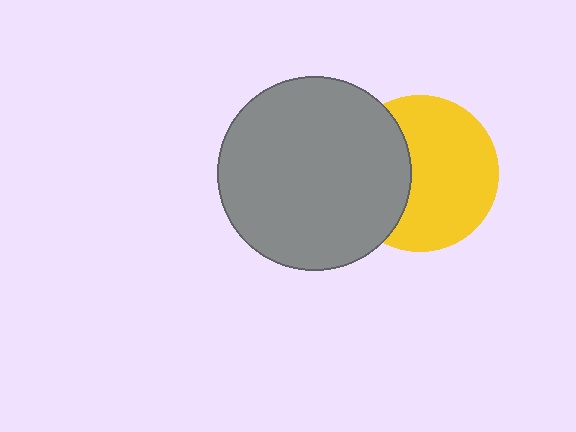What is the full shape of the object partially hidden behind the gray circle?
The partially hidden object is a yellow circle.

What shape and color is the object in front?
The object in front is a gray circle.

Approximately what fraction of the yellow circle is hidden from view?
Roughly 36% of the yellow circle is hidden behind the gray circle.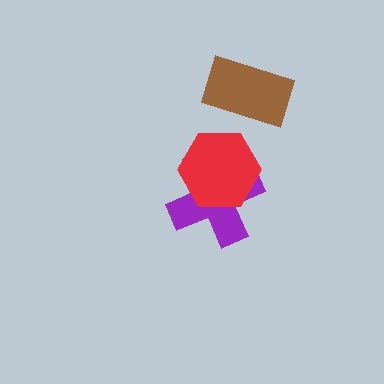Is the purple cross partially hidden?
Yes, it is partially covered by another shape.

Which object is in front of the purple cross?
The red hexagon is in front of the purple cross.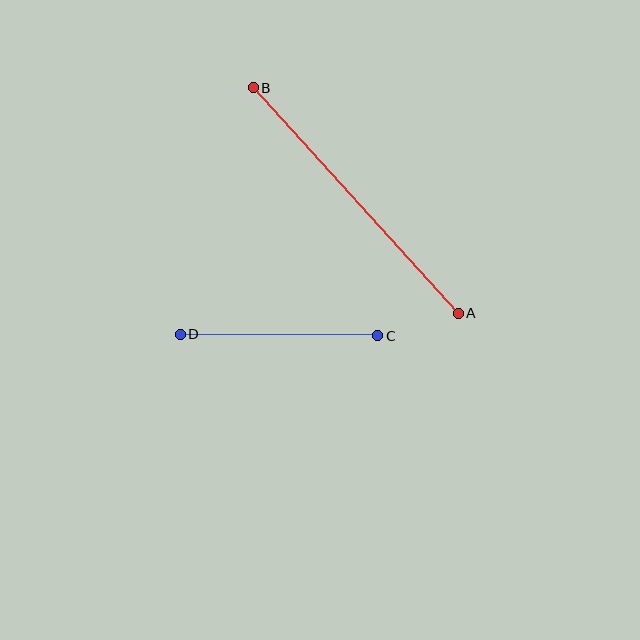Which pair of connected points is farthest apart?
Points A and B are farthest apart.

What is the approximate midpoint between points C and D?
The midpoint is at approximately (279, 335) pixels.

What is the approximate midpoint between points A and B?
The midpoint is at approximately (356, 200) pixels.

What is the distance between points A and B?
The distance is approximately 305 pixels.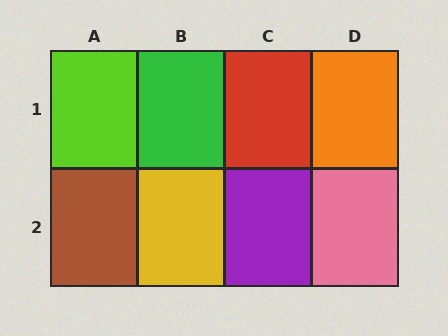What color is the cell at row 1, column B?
Green.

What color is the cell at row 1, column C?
Red.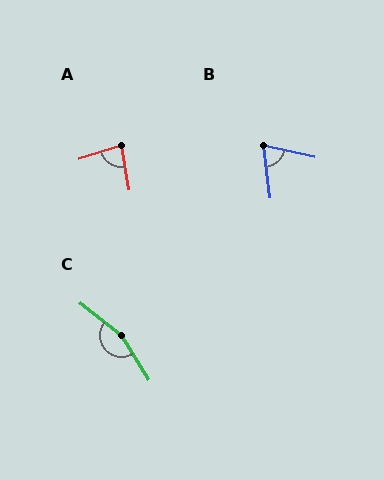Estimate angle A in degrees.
Approximately 82 degrees.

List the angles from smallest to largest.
B (70°), A (82°), C (159°).